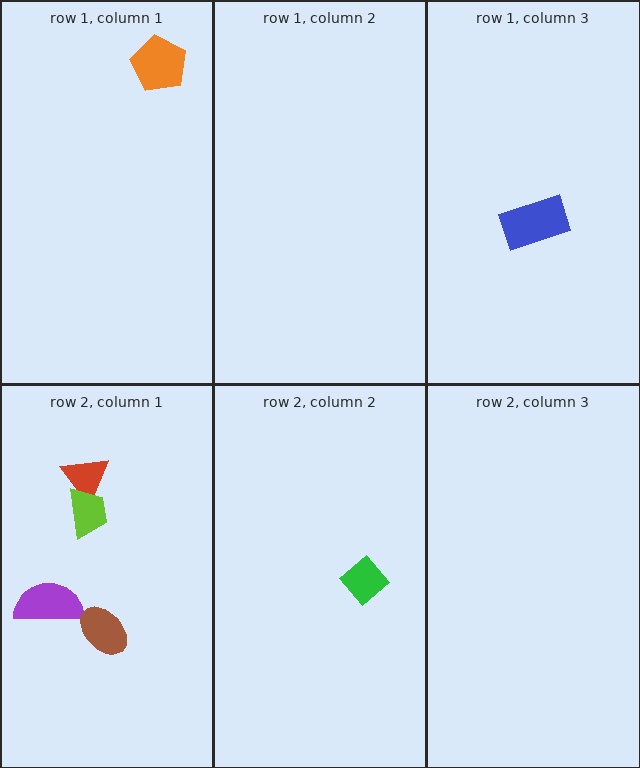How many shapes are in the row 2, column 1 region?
4.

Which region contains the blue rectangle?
The row 1, column 3 region.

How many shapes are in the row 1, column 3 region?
1.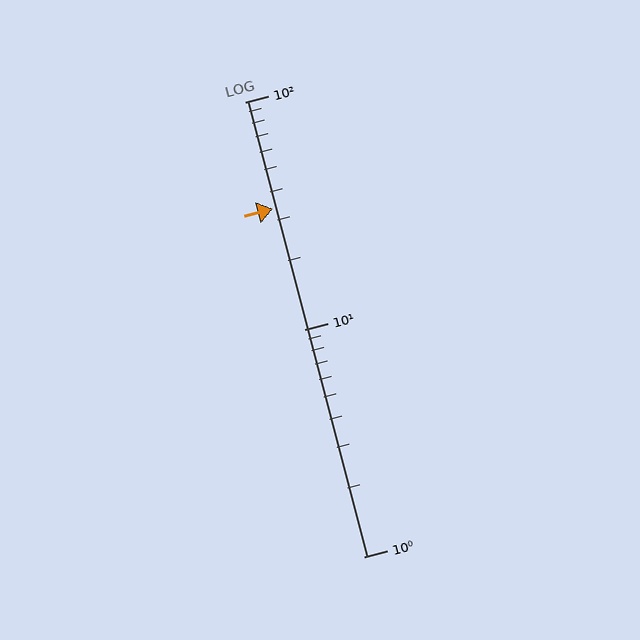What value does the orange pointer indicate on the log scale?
The pointer indicates approximately 34.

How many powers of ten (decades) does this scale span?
The scale spans 2 decades, from 1 to 100.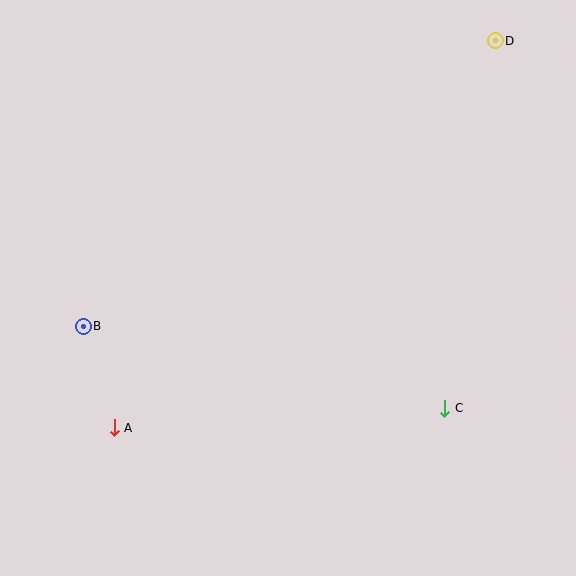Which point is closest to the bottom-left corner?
Point A is closest to the bottom-left corner.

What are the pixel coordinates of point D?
Point D is at (495, 41).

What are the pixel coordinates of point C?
Point C is at (445, 408).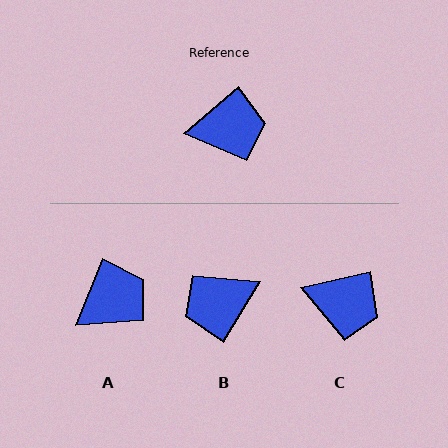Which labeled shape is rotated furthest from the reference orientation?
B, about 161 degrees away.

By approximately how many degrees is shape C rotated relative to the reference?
Approximately 27 degrees clockwise.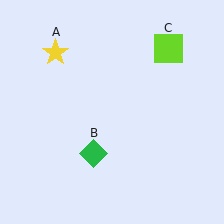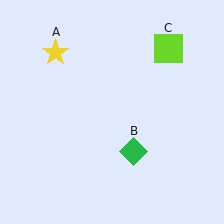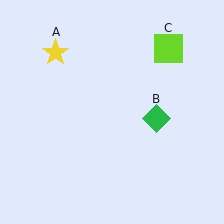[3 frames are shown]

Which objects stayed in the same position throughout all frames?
Yellow star (object A) and lime square (object C) remained stationary.